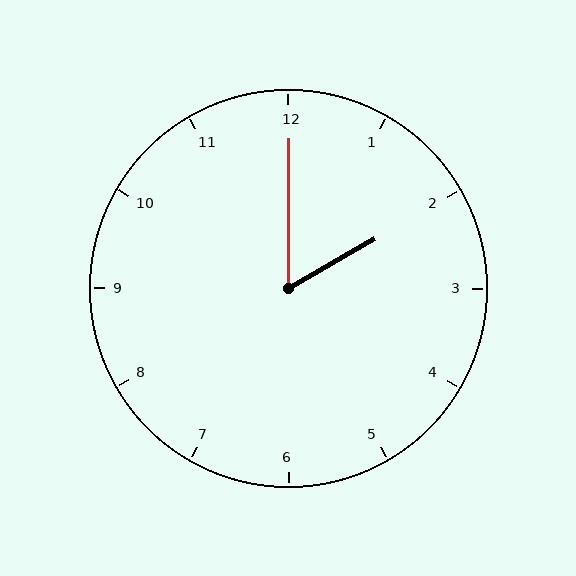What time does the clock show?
2:00.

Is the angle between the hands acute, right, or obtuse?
It is acute.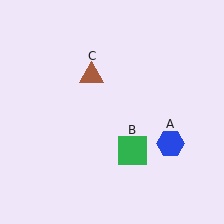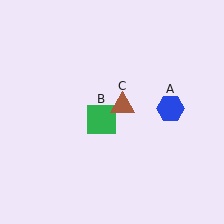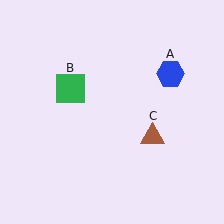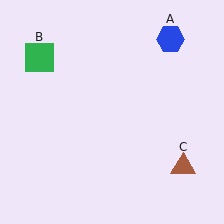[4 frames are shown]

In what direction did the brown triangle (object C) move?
The brown triangle (object C) moved down and to the right.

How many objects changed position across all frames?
3 objects changed position: blue hexagon (object A), green square (object B), brown triangle (object C).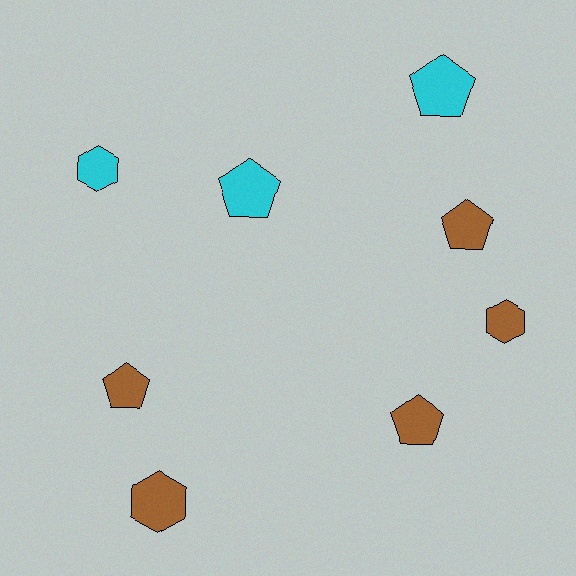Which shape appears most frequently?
Pentagon, with 5 objects.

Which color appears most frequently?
Brown, with 5 objects.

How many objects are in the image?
There are 8 objects.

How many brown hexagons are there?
There are 2 brown hexagons.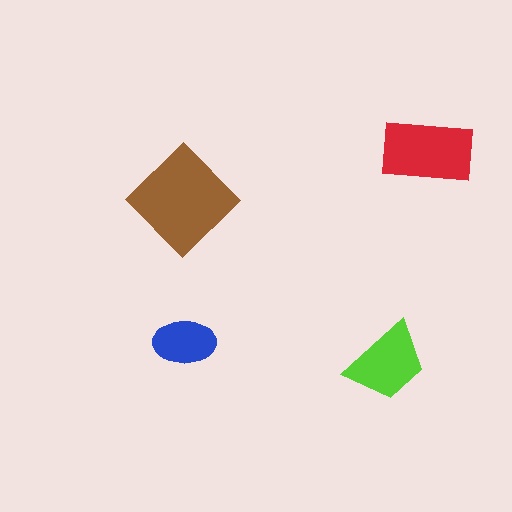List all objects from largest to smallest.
The brown diamond, the red rectangle, the lime trapezoid, the blue ellipse.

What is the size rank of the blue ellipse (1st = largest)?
4th.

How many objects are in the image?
There are 4 objects in the image.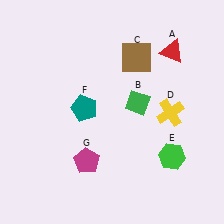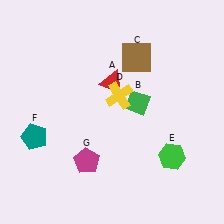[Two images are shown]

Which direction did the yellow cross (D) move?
The yellow cross (D) moved left.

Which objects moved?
The objects that moved are: the red triangle (A), the yellow cross (D), the teal pentagon (F).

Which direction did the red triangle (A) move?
The red triangle (A) moved left.